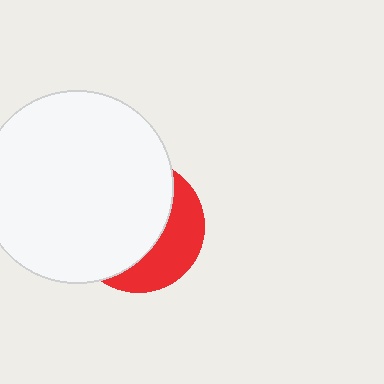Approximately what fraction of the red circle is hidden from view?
Roughly 65% of the red circle is hidden behind the white circle.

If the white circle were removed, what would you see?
You would see the complete red circle.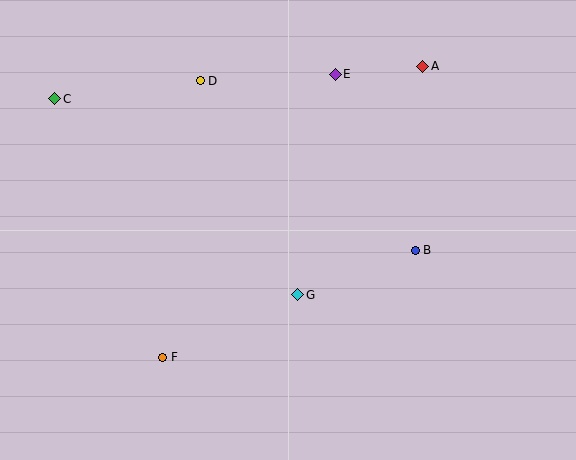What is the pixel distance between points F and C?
The distance between F and C is 280 pixels.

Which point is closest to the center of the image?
Point G at (298, 295) is closest to the center.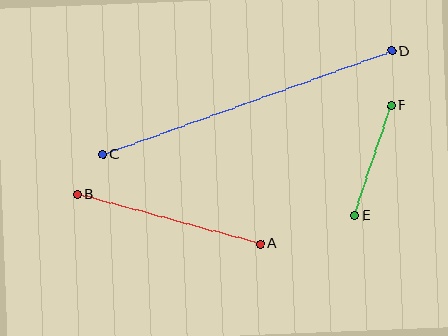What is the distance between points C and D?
The distance is approximately 307 pixels.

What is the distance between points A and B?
The distance is approximately 190 pixels.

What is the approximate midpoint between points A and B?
The midpoint is at approximately (169, 219) pixels.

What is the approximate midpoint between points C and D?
The midpoint is at approximately (247, 103) pixels.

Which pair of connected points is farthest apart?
Points C and D are farthest apart.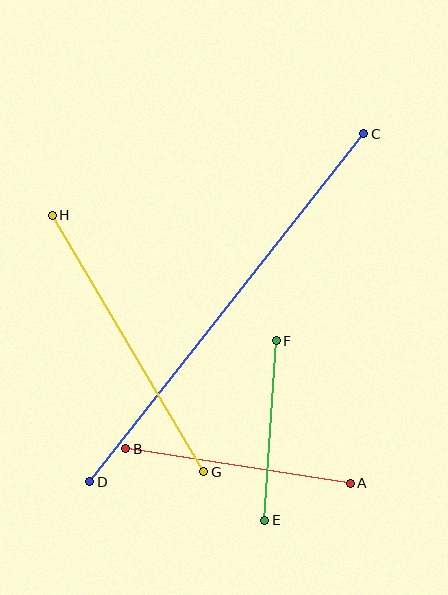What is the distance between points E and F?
The distance is approximately 180 pixels.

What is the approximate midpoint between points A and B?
The midpoint is at approximately (238, 466) pixels.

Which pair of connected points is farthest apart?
Points C and D are farthest apart.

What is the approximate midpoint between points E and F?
The midpoint is at approximately (271, 430) pixels.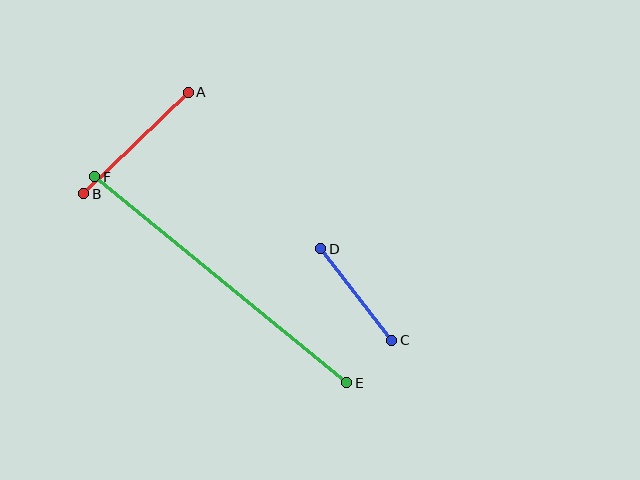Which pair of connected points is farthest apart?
Points E and F are farthest apart.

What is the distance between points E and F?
The distance is approximately 326 pixels.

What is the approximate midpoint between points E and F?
The midpoint is at approximately (221, 280) pixels.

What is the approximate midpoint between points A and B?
The midpoint is at approximately (136, 143) pixels.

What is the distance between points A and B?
The distance is approximately 146 pixels.